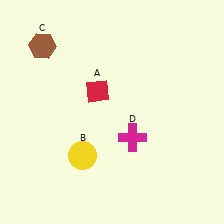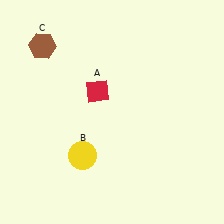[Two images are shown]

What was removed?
The magenta cross (D) was removed in Image 2.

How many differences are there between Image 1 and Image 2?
There is 1 difference between the two images.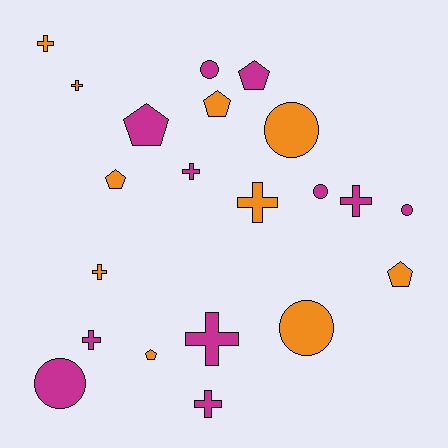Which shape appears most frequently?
Cross, with 9 objects.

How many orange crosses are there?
There are 4 orange crosses.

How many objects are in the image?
There are 21 objects.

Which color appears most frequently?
Magenta, with 11 objects.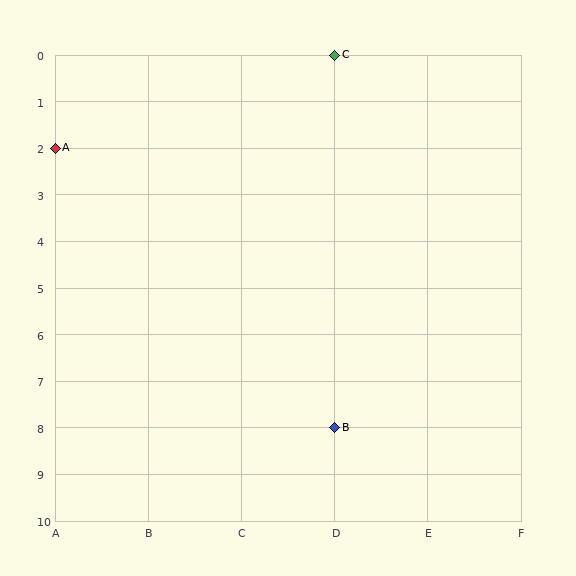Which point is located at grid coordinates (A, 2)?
Point A is at (A, 2).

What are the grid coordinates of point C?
Point C is at grid coordinates (D, 0).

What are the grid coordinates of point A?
Point A is at grid coordinates (A, 2).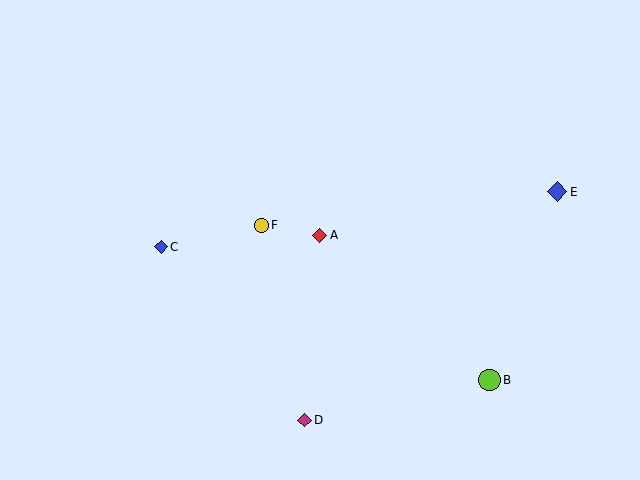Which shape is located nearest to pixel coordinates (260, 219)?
The yellow circle (labeled F) at (261, 225) is nearest to that location.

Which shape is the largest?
The lime circle (labeled B) is the largest.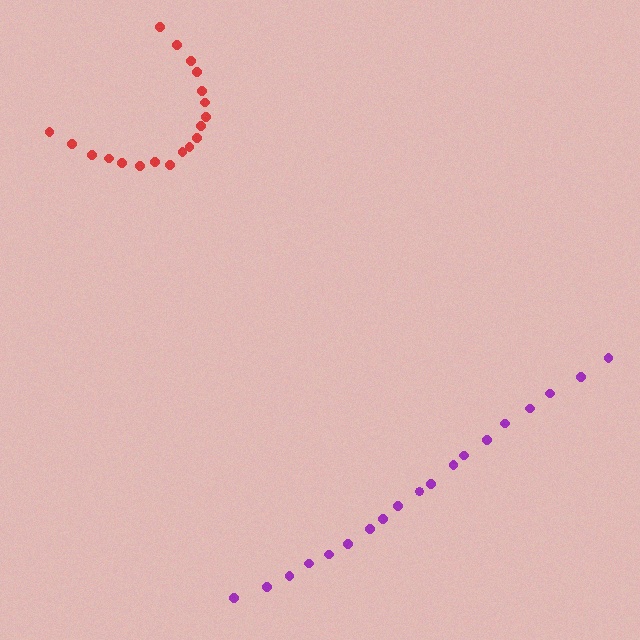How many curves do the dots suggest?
There are 2 distinct paths.